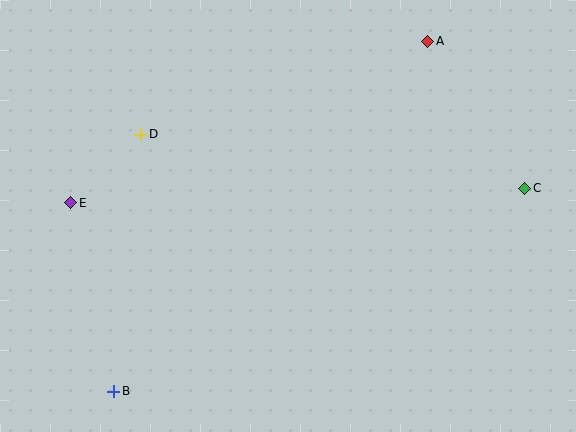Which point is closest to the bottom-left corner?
Point B is closest to the bottom-left corner.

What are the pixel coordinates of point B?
Point B is at (114, 391).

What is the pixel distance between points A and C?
The distance between A and C is 176 pixels.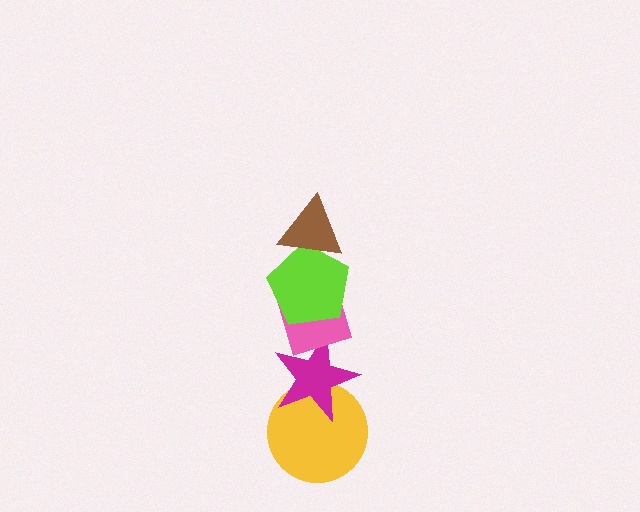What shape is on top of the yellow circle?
The magenta star is on top of the yellow circle.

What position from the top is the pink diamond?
The pink diamond is 3rd from the top.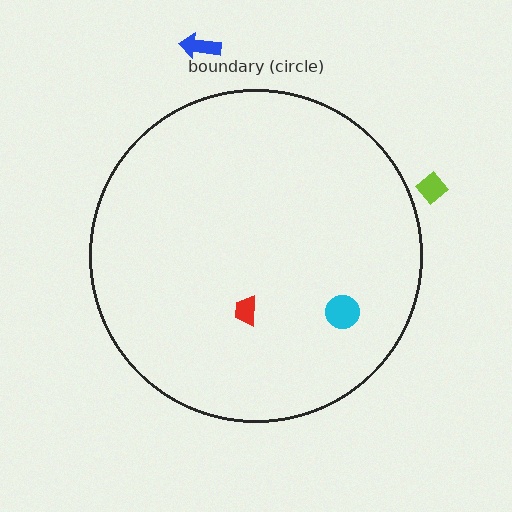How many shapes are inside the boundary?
2 inside, 2 outside.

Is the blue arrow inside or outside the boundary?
Outside.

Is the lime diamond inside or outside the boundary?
Outside.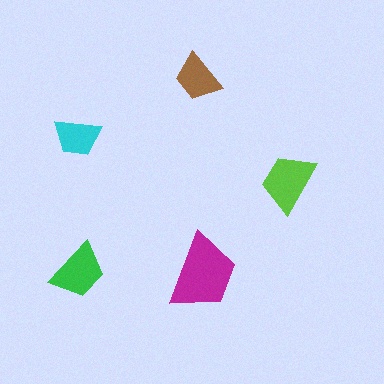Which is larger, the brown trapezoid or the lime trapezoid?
The lime one.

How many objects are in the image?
There are 5 objects in the image.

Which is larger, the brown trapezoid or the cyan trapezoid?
The brown one.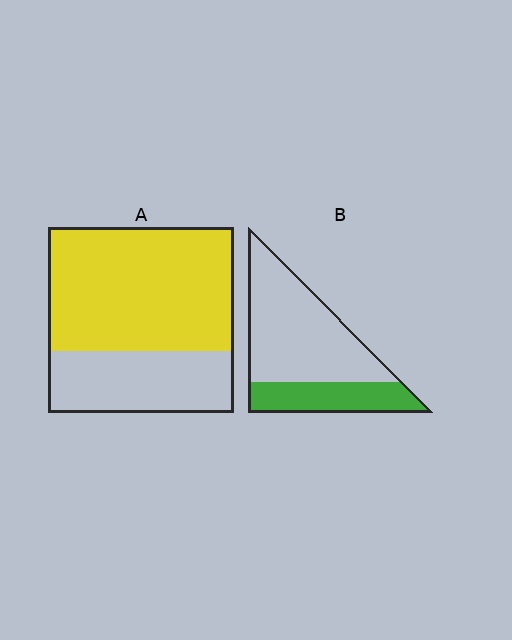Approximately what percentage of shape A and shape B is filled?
A is approximately 65% and B is approximately 30%.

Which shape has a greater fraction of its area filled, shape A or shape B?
Shape A.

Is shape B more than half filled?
No.